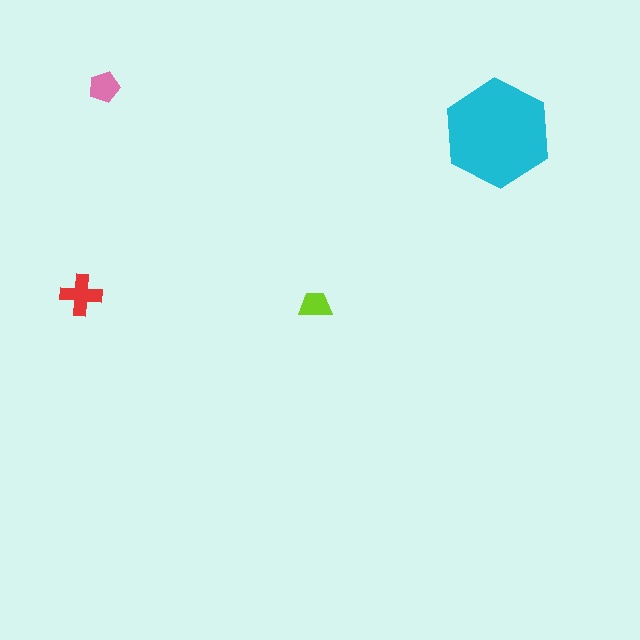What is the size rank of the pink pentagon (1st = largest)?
3rd.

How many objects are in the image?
There are 4 objects in the image.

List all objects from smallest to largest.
The lime trapezoid, the pink pentagon, the red cross, the cyan hexagon.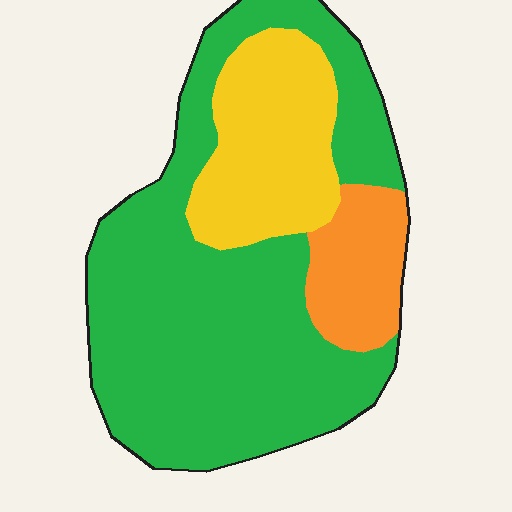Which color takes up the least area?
Orange, at roughly 10%.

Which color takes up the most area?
Green, at roughly 65%.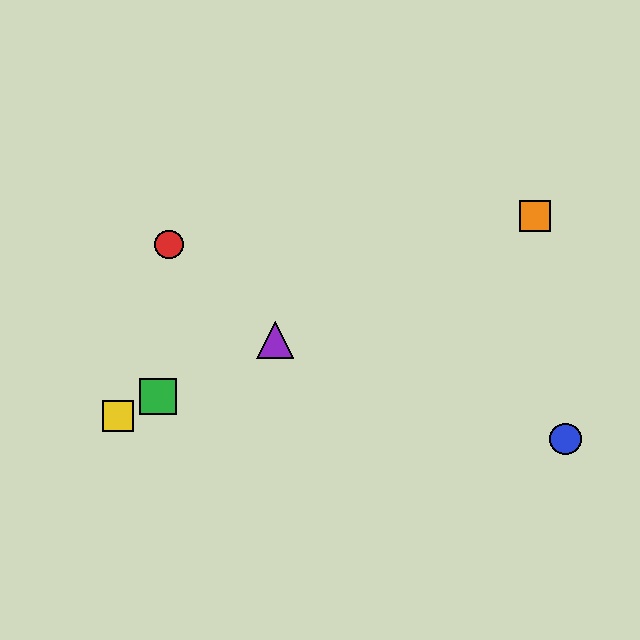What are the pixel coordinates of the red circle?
The red circle is at (169, 245).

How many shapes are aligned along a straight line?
4 shapes (the green square, the yellow square, the purple triangle, the orange square) are aligned along a straight line.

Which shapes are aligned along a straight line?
The green square, the yellow square, the purple triangle, the orange square are aligned along a straight line.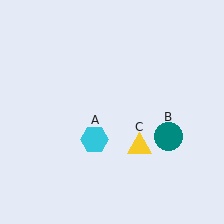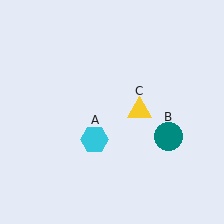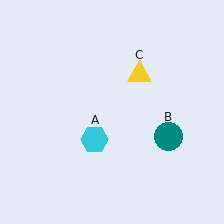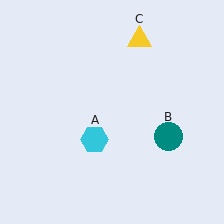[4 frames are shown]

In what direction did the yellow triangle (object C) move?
The yellow triangle (object C) moved up.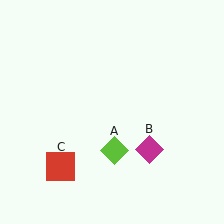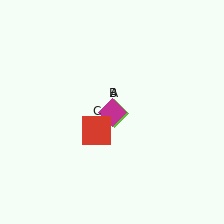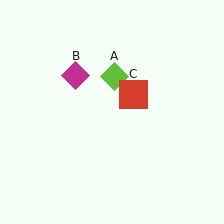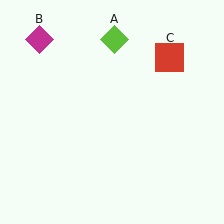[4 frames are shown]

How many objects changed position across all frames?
3 objects changed position: lime diamond (object A), magenta diamond (object B), red square (object C).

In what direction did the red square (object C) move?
The red square (object C) moved up and to the right.